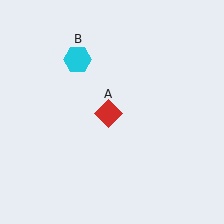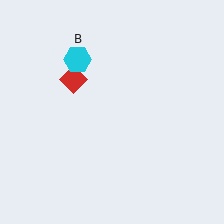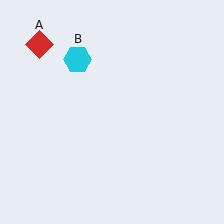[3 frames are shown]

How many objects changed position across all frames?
1 object changed position: red diamond (object A).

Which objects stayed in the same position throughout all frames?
Cyan hexagon (object B) remained stationary.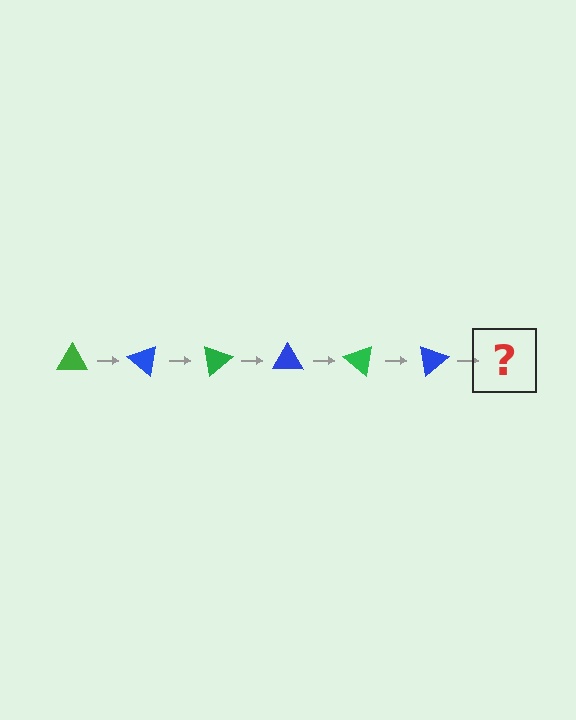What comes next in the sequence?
The next element should be a green triangle, rotated 240 degrees from the start.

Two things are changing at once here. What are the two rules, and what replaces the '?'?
The two rules are that it rotates 40 degrees each step and the color cycles through green and blue. The '?' should be a green triangle, rotated 240 degrees from the start.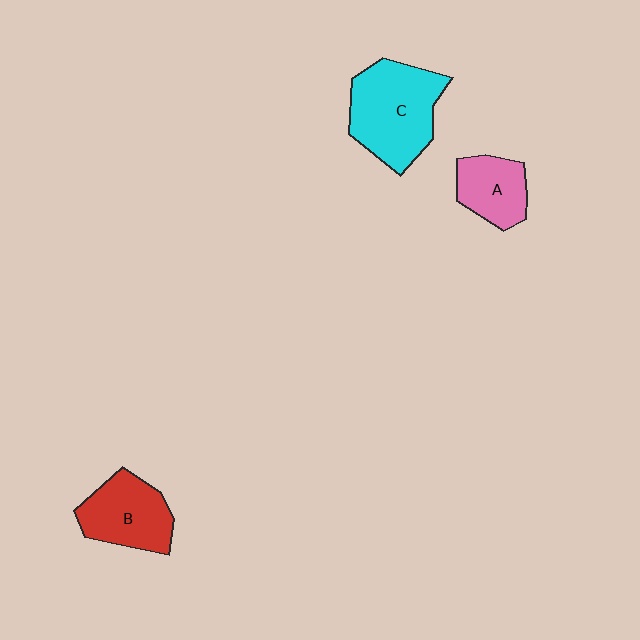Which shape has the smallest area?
Shape A (pink).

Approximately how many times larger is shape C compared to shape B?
Approximately 1.4 times.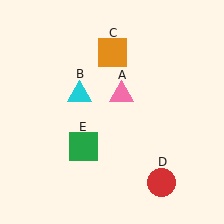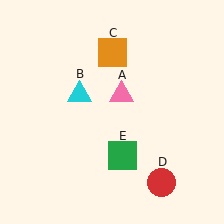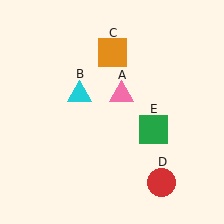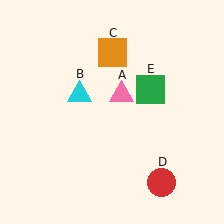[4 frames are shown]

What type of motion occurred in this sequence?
The green square (object E) rotated counterclockwise around the center of the scene.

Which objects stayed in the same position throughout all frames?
Pink triangle (object A) and cyan triangle (object B) and orange square (object C) and red circle (object D) remained stationary.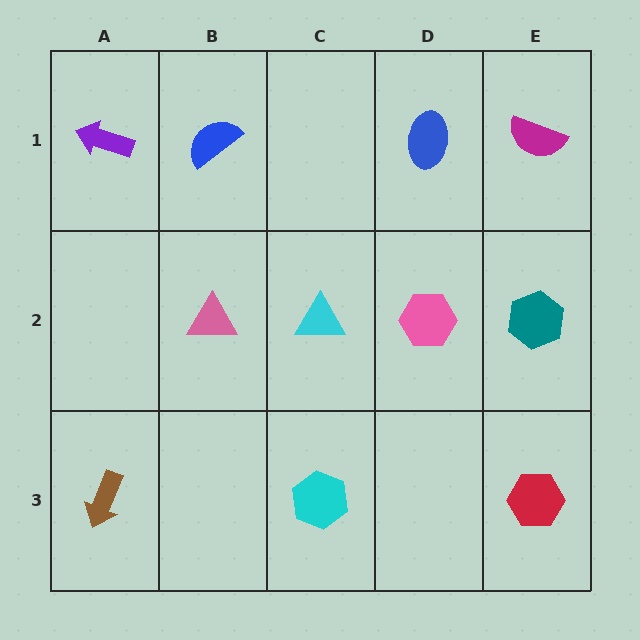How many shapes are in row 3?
3 shapes.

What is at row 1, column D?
A blue ellipse.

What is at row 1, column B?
A blue semicircle.